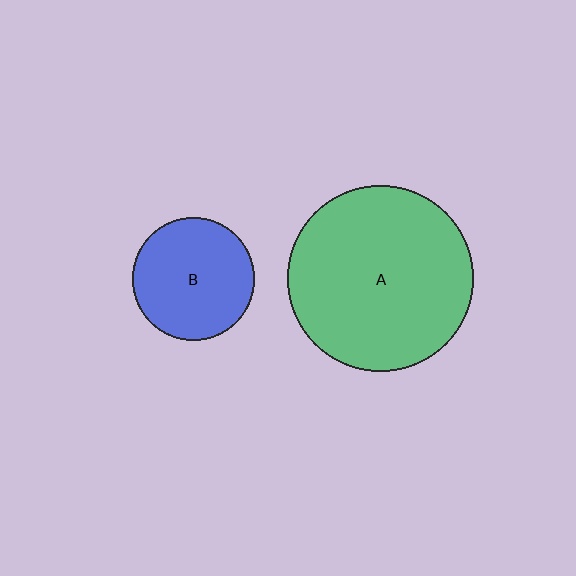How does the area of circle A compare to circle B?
Approximately 2.3 times.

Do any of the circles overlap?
No, none of the circles overlap.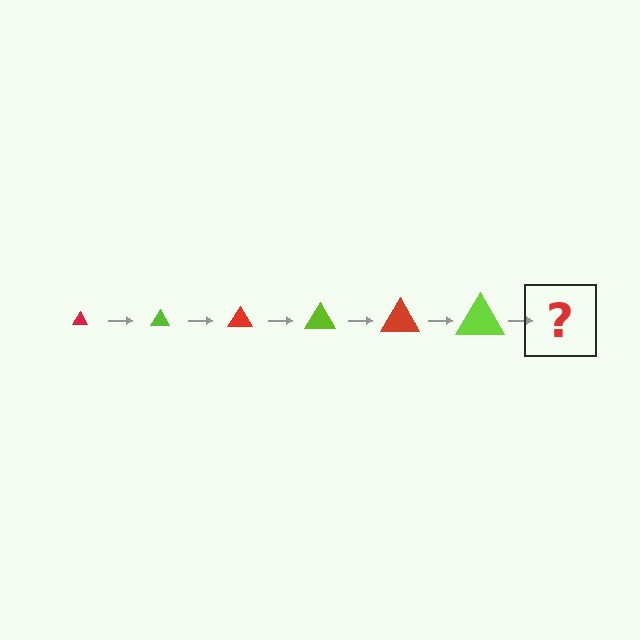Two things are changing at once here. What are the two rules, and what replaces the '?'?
The two rules are that the triangle grows larger each step and the color cycles through red and lime. The '?' should be a red triangle, larger than the previous one.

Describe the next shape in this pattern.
It should be a red triangle, larger than the previous one.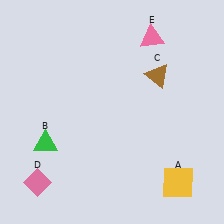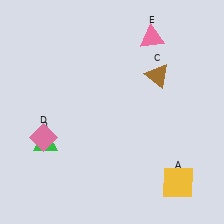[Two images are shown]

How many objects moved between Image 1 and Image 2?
1 object moved between the two images.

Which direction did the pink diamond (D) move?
The pink diamond (D) moved up.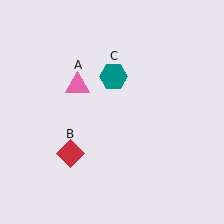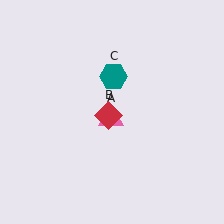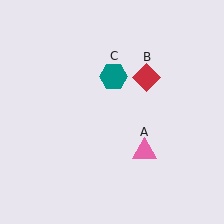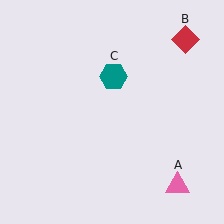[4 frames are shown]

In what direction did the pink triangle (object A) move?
The pink triangle (object A) moved down and to the right.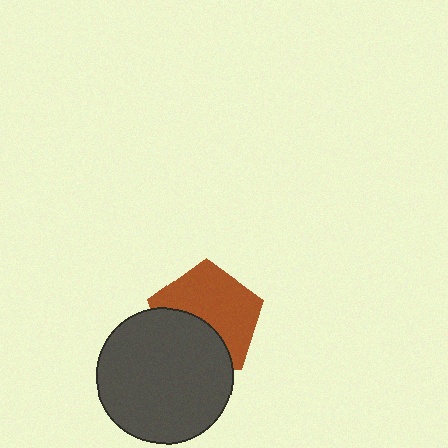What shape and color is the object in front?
The object in front is a dark gray circle.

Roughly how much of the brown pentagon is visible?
About half of it is visible (roughly 60%).